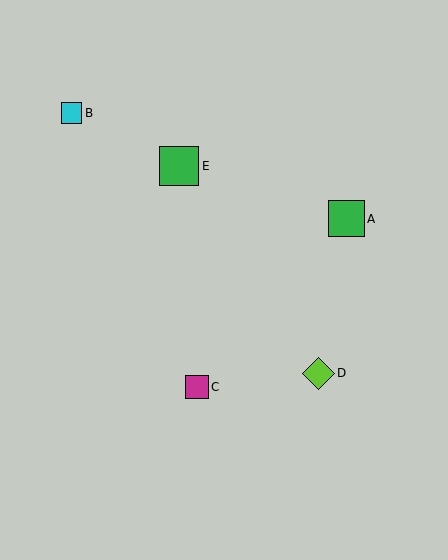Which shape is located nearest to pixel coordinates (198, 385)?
The magenta square (labeled C) at (197, 387) is nearest to that location.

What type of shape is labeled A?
Shape A is a green square.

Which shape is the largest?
The green square (labeled E) is the largest.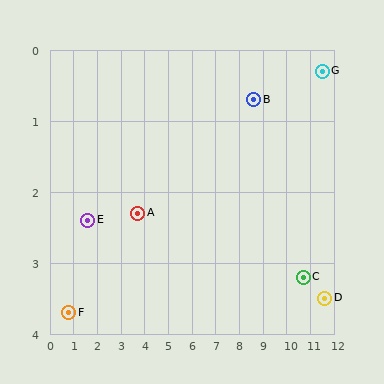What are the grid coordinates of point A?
Point A is at approximately (3.7, 2.3).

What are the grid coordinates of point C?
Point C is at approximately (10.7, 3.2).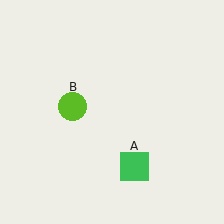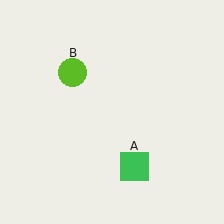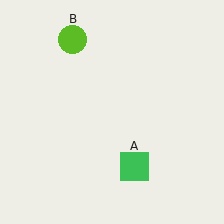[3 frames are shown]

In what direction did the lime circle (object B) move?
The lime circle (object B) moved up.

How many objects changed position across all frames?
1 object changed position: lime circle (object B).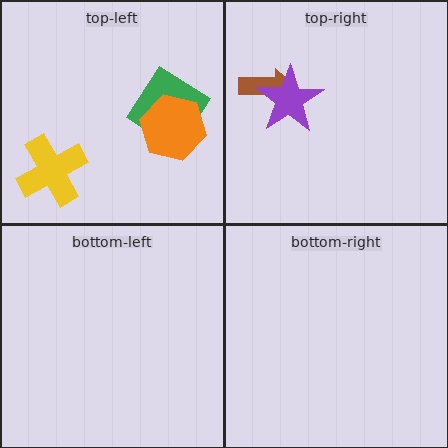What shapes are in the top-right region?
The brown arrow, the purple star.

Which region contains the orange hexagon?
The top-left region.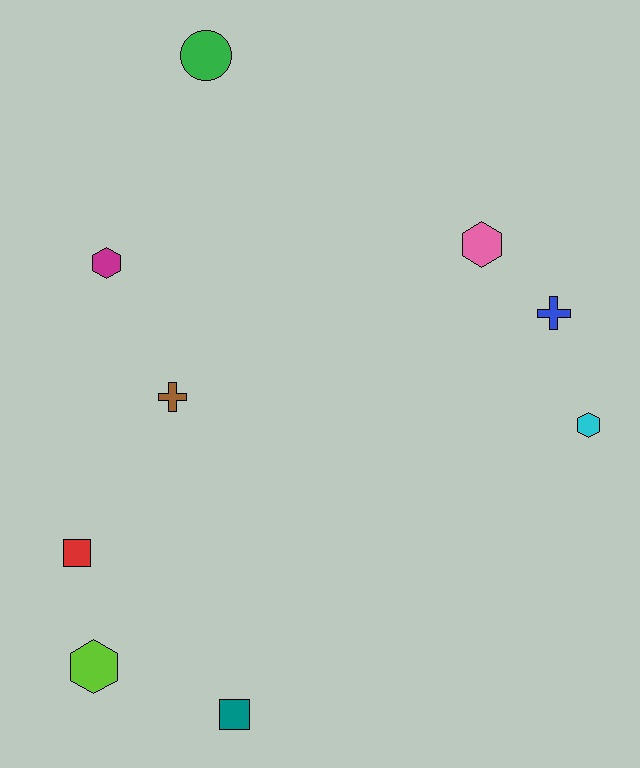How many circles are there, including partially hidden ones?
There is 1 circle.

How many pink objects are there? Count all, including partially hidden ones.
There is 1 pink object.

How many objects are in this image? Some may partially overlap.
There are 9 objects.